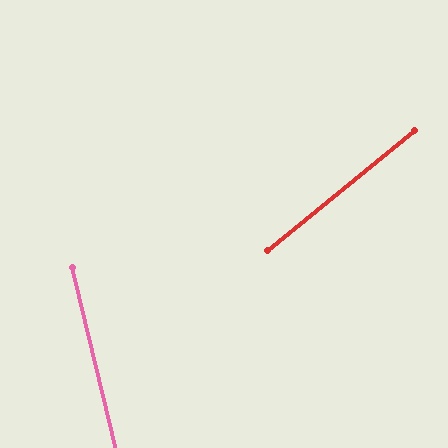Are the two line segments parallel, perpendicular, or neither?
Neither parallel nor perpendicular — they differ by about 64°.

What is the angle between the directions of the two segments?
Approximately 64 degrees.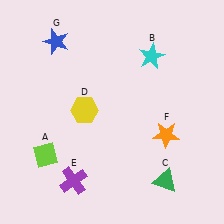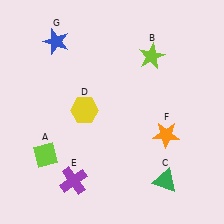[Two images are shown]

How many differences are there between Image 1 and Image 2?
There is 1 difference between the two images.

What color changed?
The star (B) changed from cyan in Image 1 to lime in Image 2.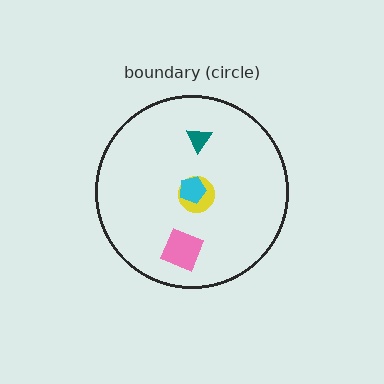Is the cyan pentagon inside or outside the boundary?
Inside.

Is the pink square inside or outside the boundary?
Inside.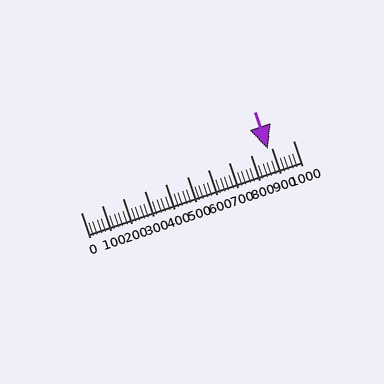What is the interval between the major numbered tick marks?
The major tick marks are spaced 100 units apart.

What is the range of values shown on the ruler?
The ruler shows values from 0 to 1000.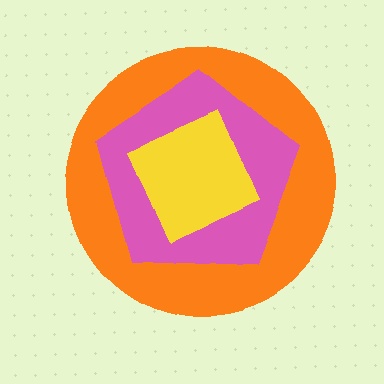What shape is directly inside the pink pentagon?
The yellow diamond.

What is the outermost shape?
The orange circle.